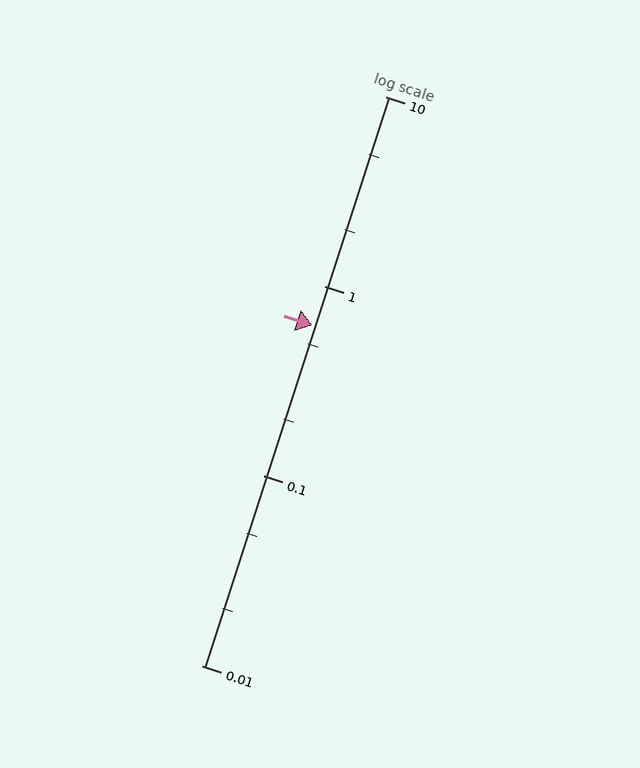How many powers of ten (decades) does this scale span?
The scale spans 3 decades, from 0.01 to 10.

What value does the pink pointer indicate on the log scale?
The pointer indicates approximately 0.62.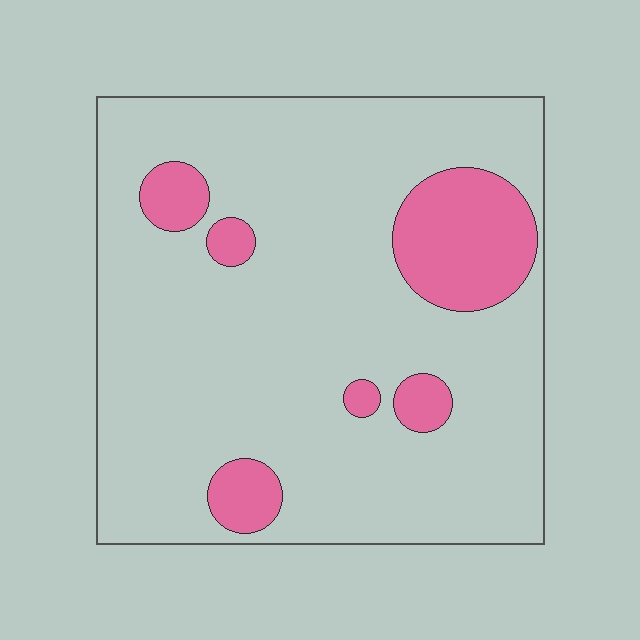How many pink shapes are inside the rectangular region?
6.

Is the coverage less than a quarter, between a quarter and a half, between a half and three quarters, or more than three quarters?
Less than a quarter.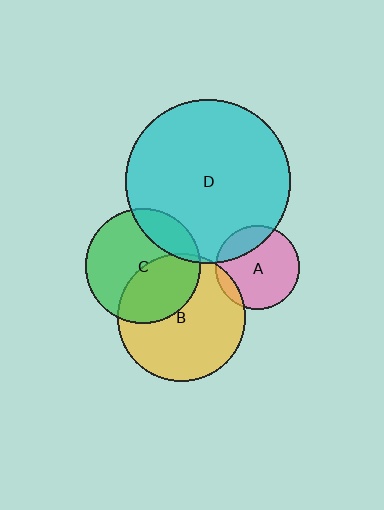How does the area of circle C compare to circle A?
Approximately 1.9 times.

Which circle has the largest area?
Circle D (cyan).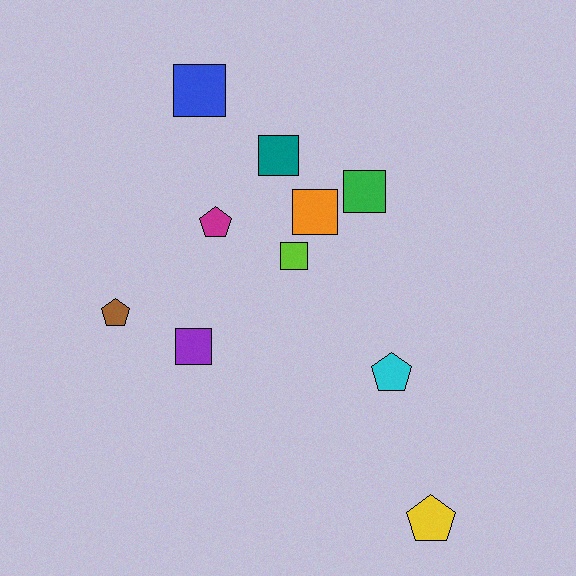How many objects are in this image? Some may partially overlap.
There are 10 objects.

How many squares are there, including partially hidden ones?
There are 6 squares.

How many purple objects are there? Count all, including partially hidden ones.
There is 1 purple object.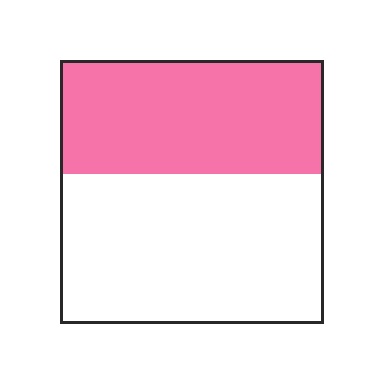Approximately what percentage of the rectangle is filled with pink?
Approximately 45%.